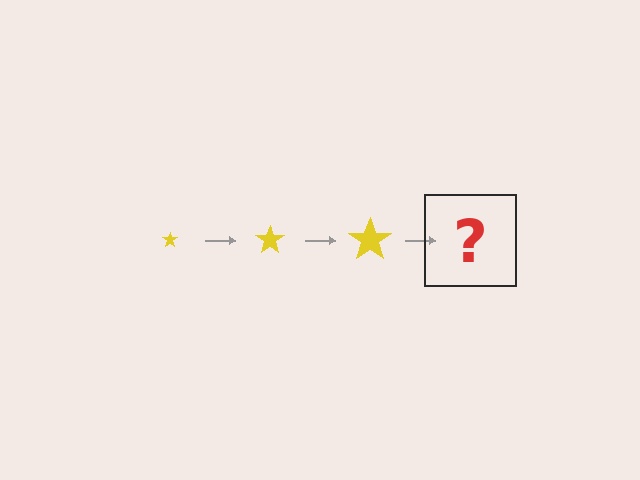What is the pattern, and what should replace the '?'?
The pattern is that the star gets progressively larger each step. The '?' should be a yellow star, larger than the previous one.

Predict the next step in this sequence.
The next step is a yellow star, larger than the previous one.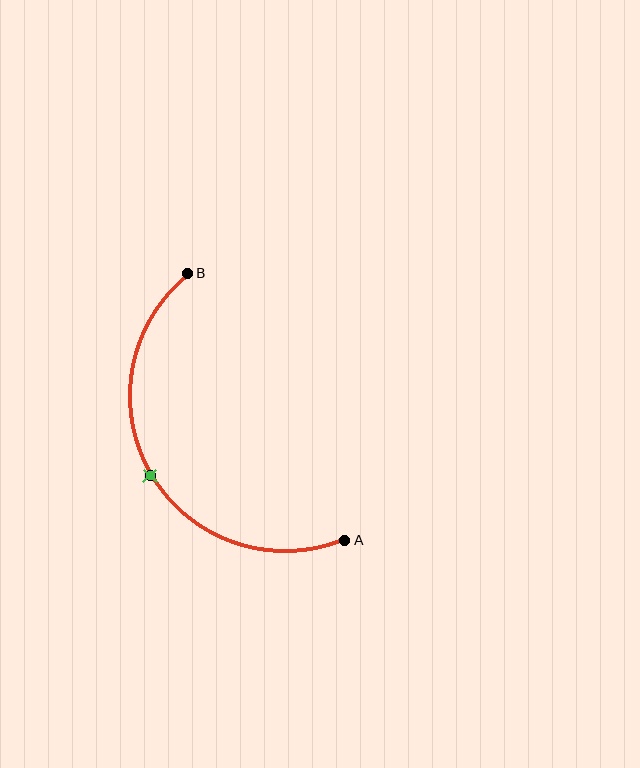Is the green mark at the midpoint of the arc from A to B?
Yes. The green mark lies on the arc at equal arc-length from both A and B — it is the arc midpoint.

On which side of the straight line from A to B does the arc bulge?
The arc bulges to the left of the straight line connecting A and B.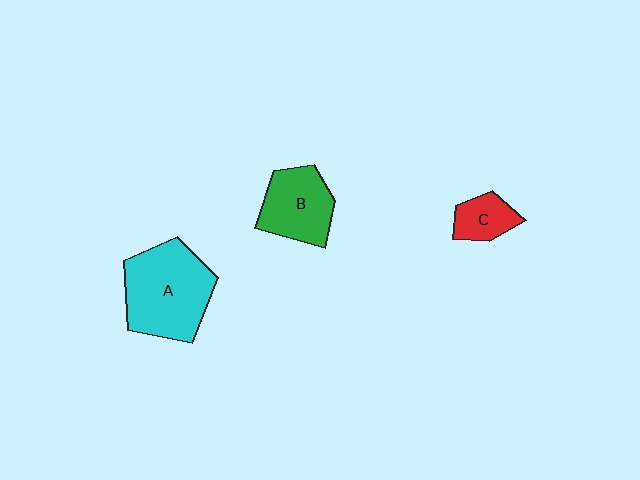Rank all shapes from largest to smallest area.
From largest to smallest: A (cyan), B (green), C (red).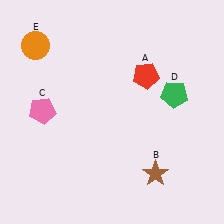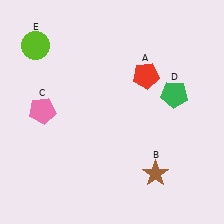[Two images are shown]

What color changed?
The circle (E) changed from orange in Image 1 to lime in Image 2.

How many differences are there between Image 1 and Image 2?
There is 1 difference between the two images.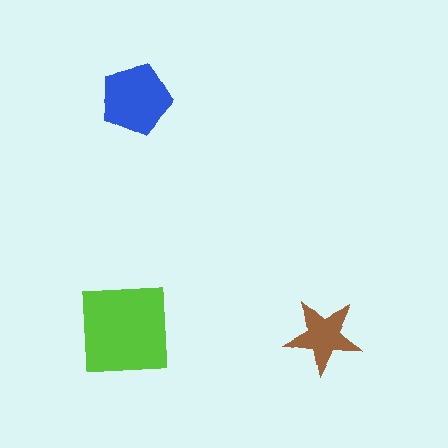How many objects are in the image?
There are 3 objects in the image.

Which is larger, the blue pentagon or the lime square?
The lime square.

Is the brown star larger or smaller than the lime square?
Smaller.